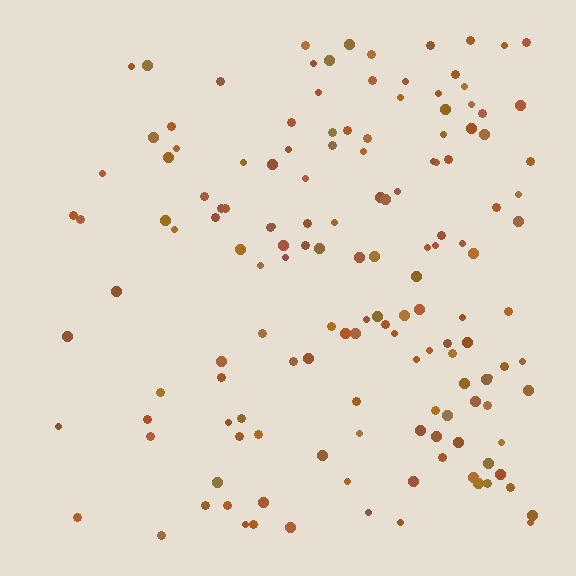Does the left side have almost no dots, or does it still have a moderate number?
Still a moderate number, just noticeably fewer than the right.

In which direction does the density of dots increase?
From left to right, with the right side densest.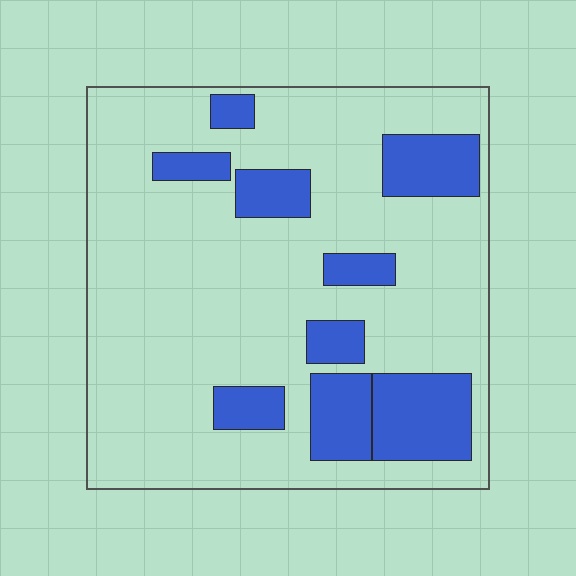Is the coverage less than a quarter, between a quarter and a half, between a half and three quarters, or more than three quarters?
Less than a quarter.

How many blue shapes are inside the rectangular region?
9.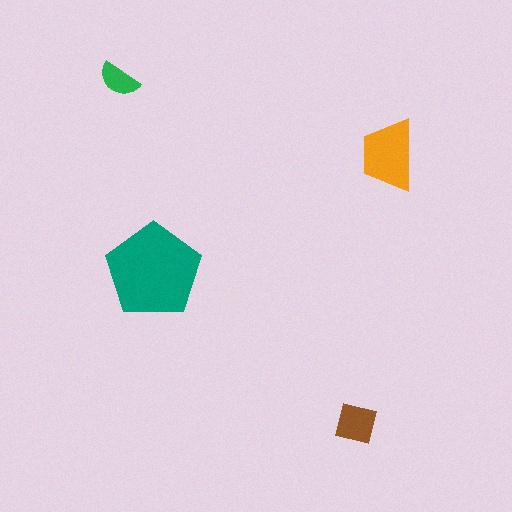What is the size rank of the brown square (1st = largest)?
3rd.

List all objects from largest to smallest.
The teal pentagon, the orange trapezoid, the brown square, the green semicircle.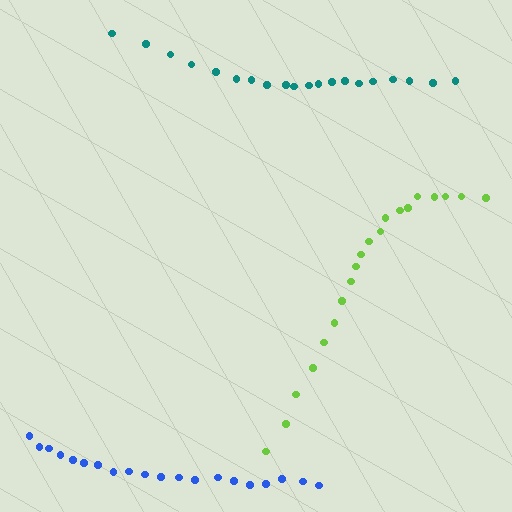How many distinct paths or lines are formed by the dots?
There are 3 distinct paths.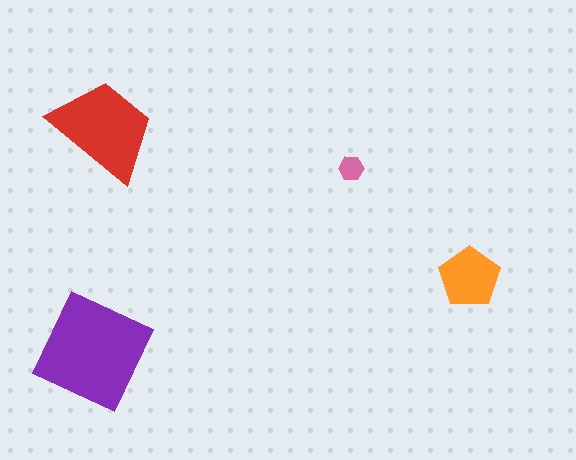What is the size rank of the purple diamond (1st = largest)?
1st.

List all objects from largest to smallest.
The purple diamond, the red trapezoid, the orange pentagon, the pink hexagon.